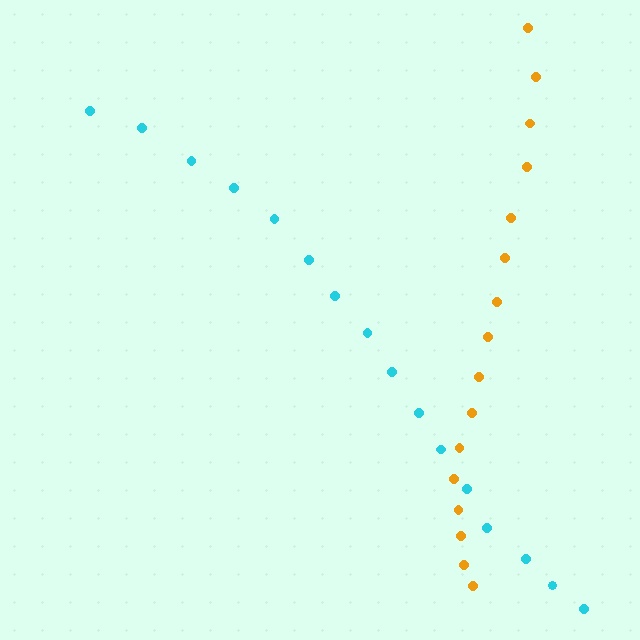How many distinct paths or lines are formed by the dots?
There are 2 distinct paths.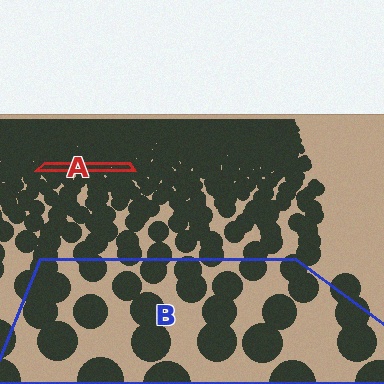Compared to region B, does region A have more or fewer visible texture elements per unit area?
Region A has more texture elements per unit area — they are packed more densely because it is farther away.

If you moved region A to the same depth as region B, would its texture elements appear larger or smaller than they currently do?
They would appear larger. At a closer depth, the same texture elements are projected at a bigger on-screen size.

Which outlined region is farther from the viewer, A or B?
Region A is farther from the viewer — the texture elements inside it appear smaller and more densely packed.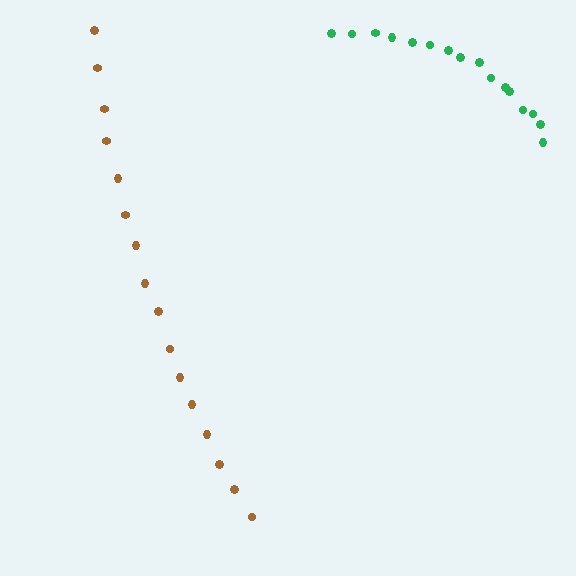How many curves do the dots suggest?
There are 2 distinct paths.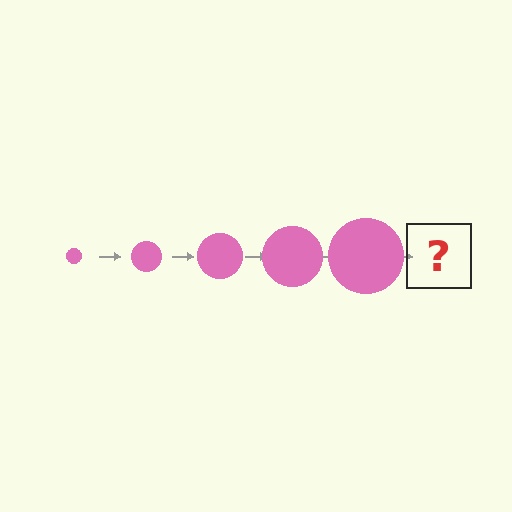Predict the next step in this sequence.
The next step is a pink circle, larger than the previous one.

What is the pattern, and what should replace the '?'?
The pattern is that the circle gets progressively larger each step. The '?' should be a pink circle, larger than the previous one.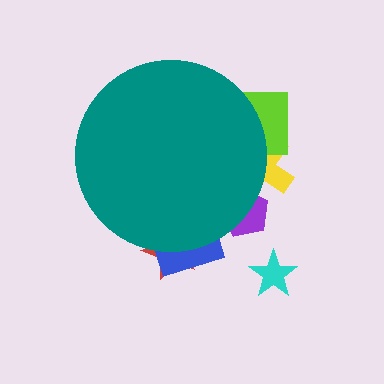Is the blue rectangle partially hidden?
Yes, the blue rectangle is partially hidden behind the teal circle.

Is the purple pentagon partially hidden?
Yes, the purple pentagon is partially hidden behind the teal circle.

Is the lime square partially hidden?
Yes, the lime square is partially hidden behind the teal circle.